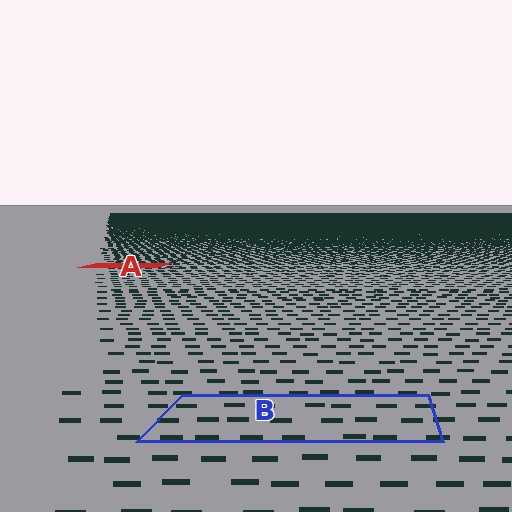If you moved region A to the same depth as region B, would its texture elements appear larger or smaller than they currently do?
They would appear larger. At a closer depth, the same texture elements are projected at a bigger on-screen size.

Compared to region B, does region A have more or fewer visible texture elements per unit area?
Region A has more texture elements per unit area — they are packed more densely because it is farther away.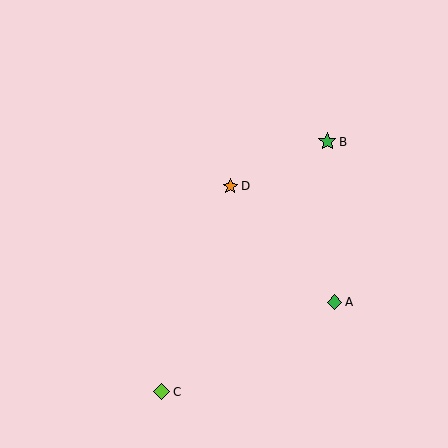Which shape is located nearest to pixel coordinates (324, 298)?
The green diamond (labeled A) at (335, 302) is nearest to that location.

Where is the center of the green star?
The center of the green star is at (327, 142).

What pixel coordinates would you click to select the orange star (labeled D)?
Click at (230, 186) to select the orange star D.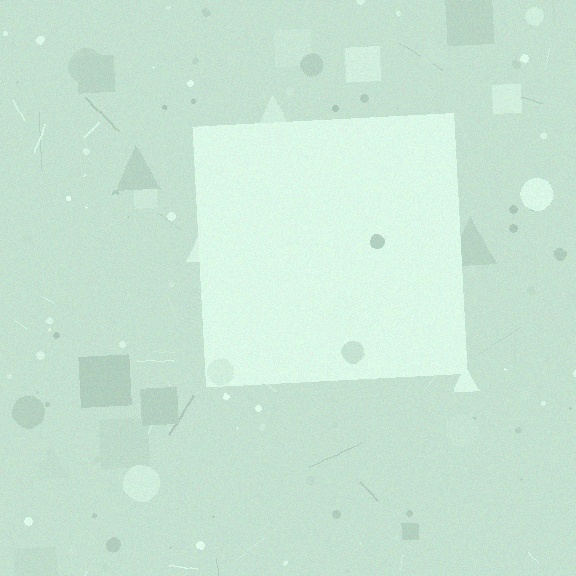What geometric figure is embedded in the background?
A square is embedded in the background.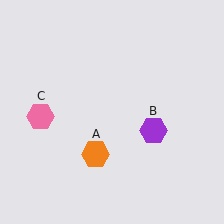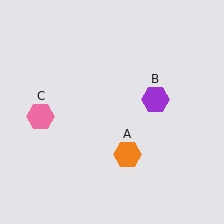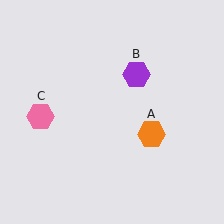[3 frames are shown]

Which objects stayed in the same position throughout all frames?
Pink hexagon (object C) remained stationary.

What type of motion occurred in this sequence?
The orange hexagon (object A), purple hexagon (object B) rotated counterclockwise around the center of the scene.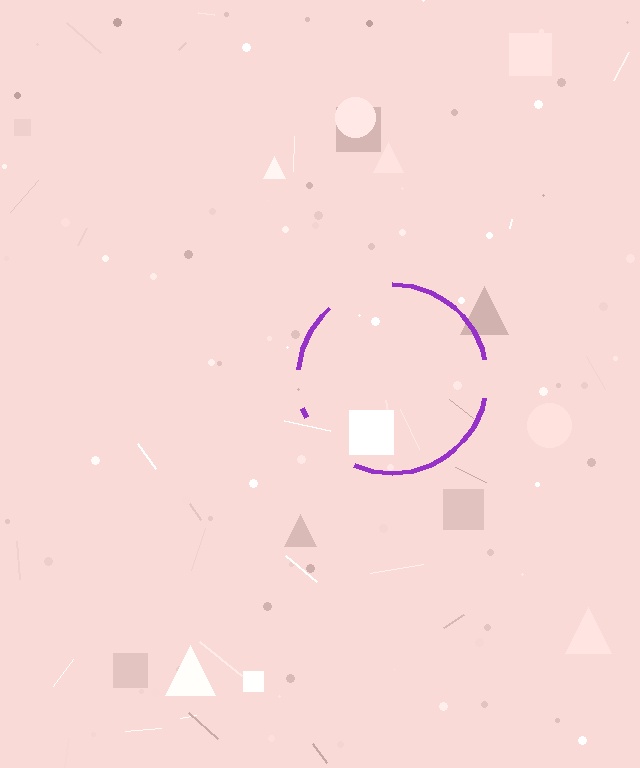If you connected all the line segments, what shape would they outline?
They would outline a circle.